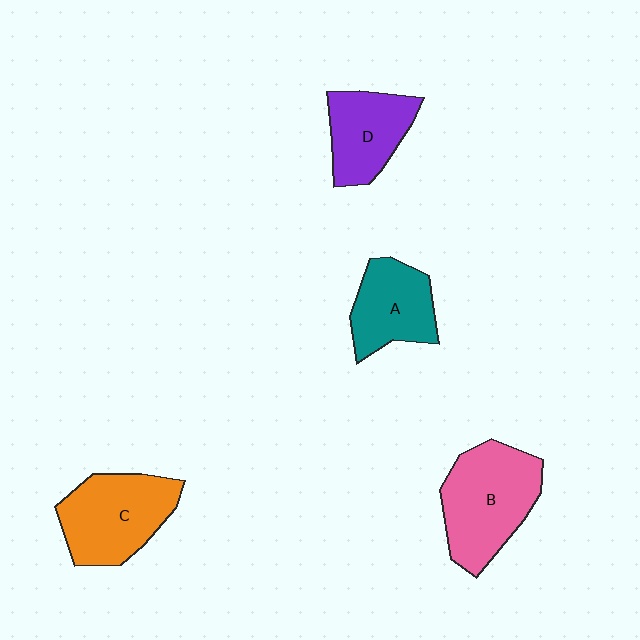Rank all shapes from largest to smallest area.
From largest to smallest: B (pink), C (orange), A (teal), D (purple).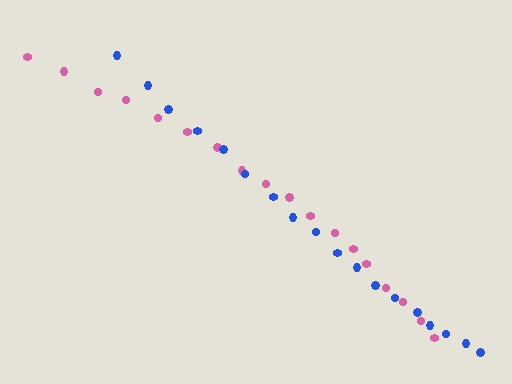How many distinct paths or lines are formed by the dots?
There are 2 distinct paths.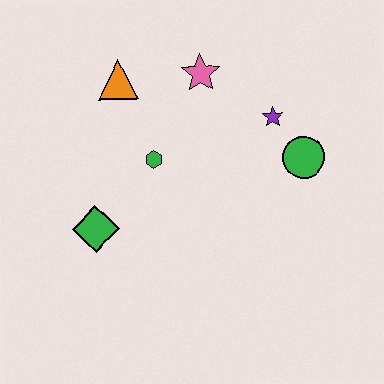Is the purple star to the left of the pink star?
No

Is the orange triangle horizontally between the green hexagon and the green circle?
No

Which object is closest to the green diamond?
The green hexagon is closest to the green diamond.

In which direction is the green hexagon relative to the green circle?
The green hexagon is to the left of the green circle.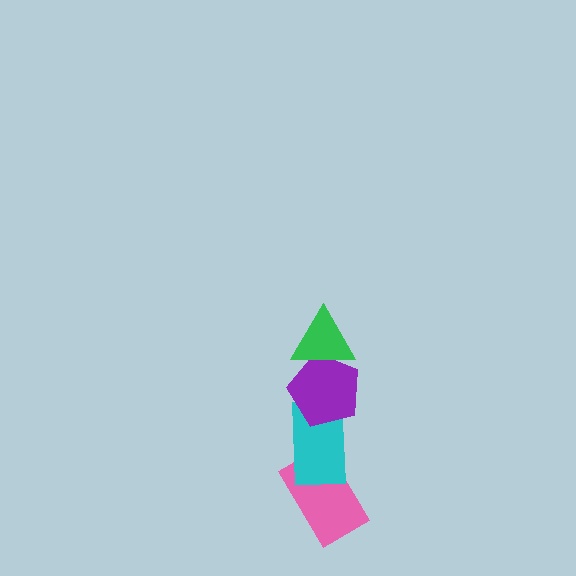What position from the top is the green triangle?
The green triangle is 1st from the top.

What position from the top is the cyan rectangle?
The cyan rectangle is 3rd from the top.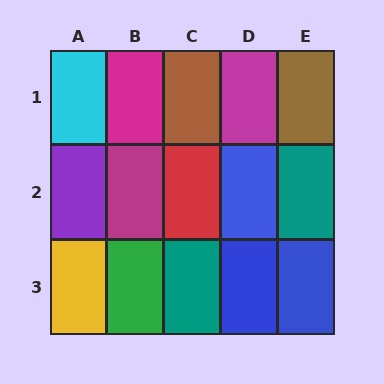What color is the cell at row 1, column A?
Cyan.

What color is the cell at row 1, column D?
Magenta.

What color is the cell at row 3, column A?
Yellow.